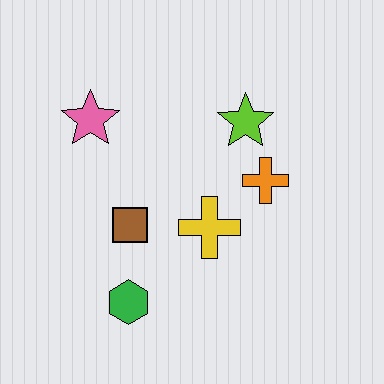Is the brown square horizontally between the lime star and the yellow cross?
No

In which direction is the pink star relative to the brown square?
The pink star is above the brown square.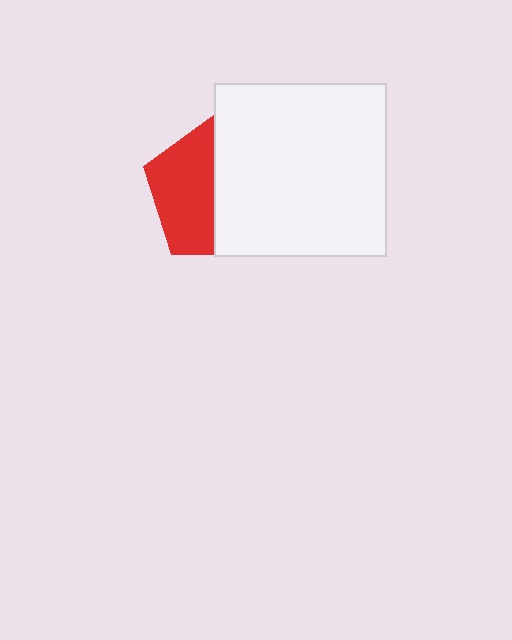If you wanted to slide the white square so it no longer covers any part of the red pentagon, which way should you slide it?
Slide it right — that is the most direct way to separate the two shapes.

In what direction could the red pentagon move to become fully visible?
The red pentagon could move left. That would shift it out from behind the white square entirely.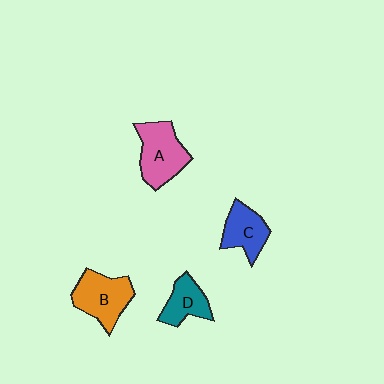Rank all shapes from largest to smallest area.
From largest to smallest: A (pink), B (orange), C (blue), D (teal).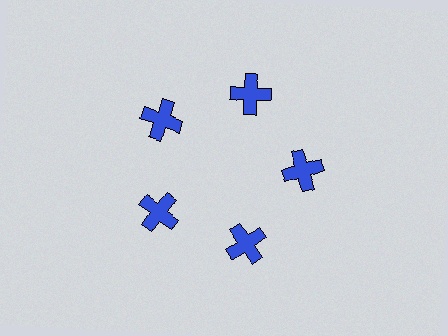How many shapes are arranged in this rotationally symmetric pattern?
There are 5 shapes, arranged in 5 groups of 1.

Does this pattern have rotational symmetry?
Yes, this pattern has 5-fold rotational symmetry. It looks the same after rotating 72 degrees around the center.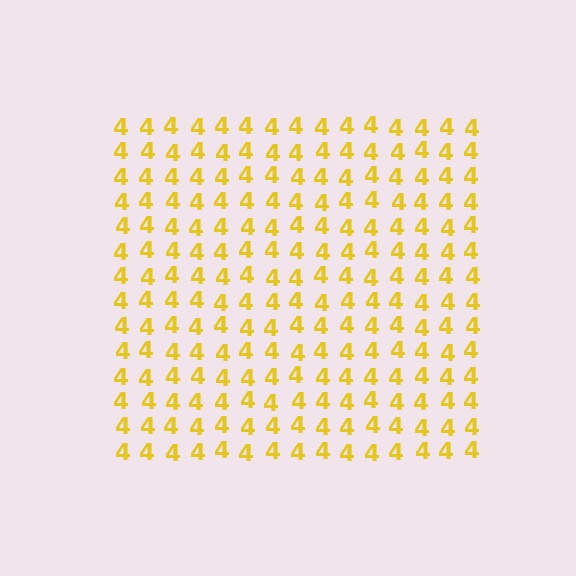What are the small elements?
The small elements are digit 4's.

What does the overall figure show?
The overall figure shows a square.